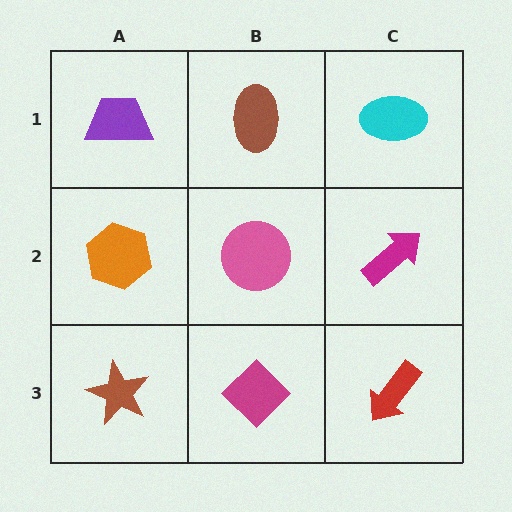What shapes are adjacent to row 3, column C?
A magenta arrow (row 2, column C), a magenta diamond (row 3, column B).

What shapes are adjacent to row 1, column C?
A magenta arrow (row 2, column C), a brown ellipse (row 1, column B).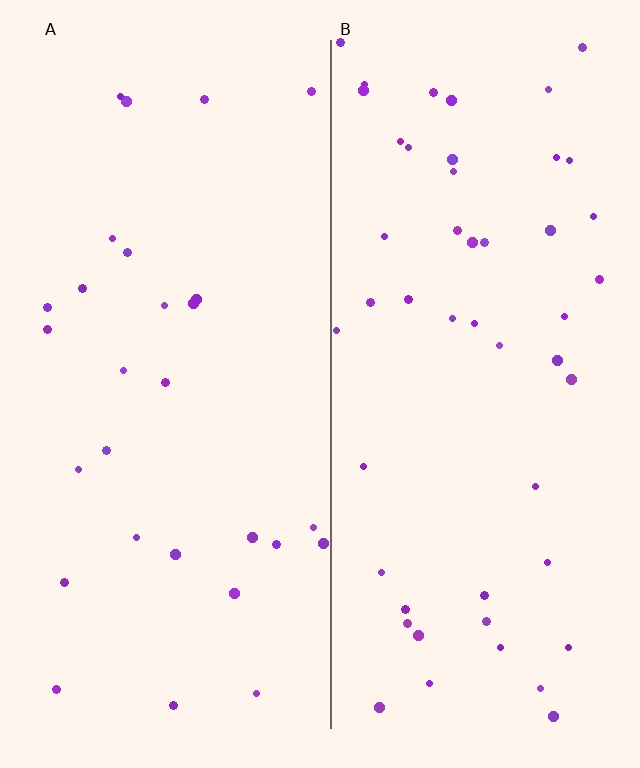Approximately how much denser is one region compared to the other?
Approximately 1.8× — region B over region A.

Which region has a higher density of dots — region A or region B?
B (the right).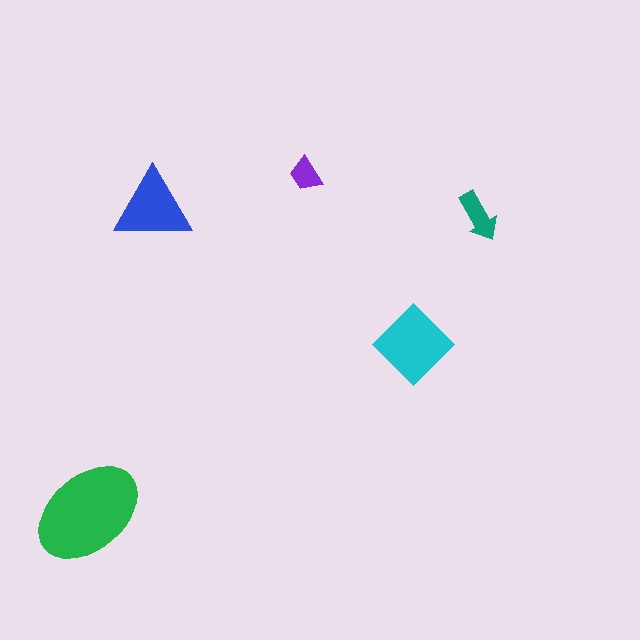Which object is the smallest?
The purple trapezoid.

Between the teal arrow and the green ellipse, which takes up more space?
The green ellipse.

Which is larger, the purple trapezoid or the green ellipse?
The green ellipse.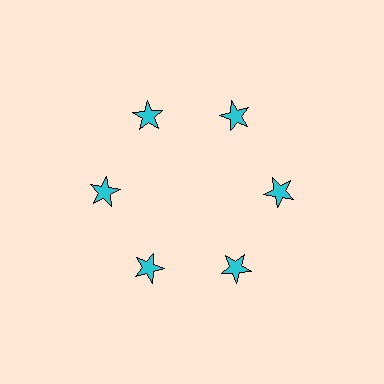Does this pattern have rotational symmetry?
Yes, this pattern has 6-fold rotational symmetry. It looks the same after rotating 60 degrees around the center.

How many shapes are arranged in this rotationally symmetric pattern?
There are 6 shapes, arranged in 6 groups of 1.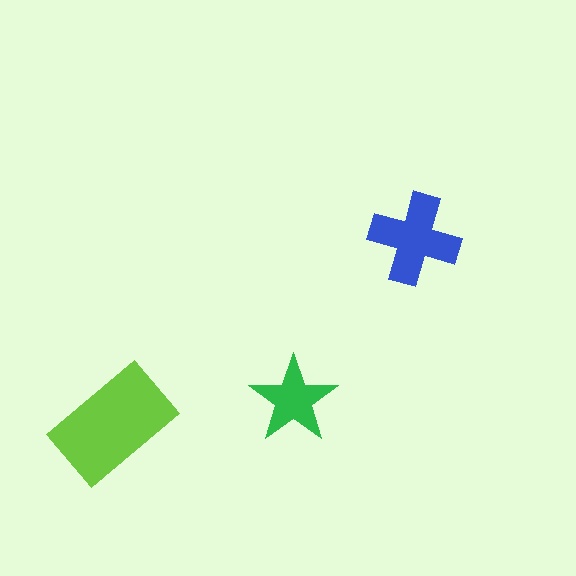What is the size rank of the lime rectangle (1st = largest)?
1st.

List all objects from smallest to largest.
The green star, the blue cross, the lime rectangle.